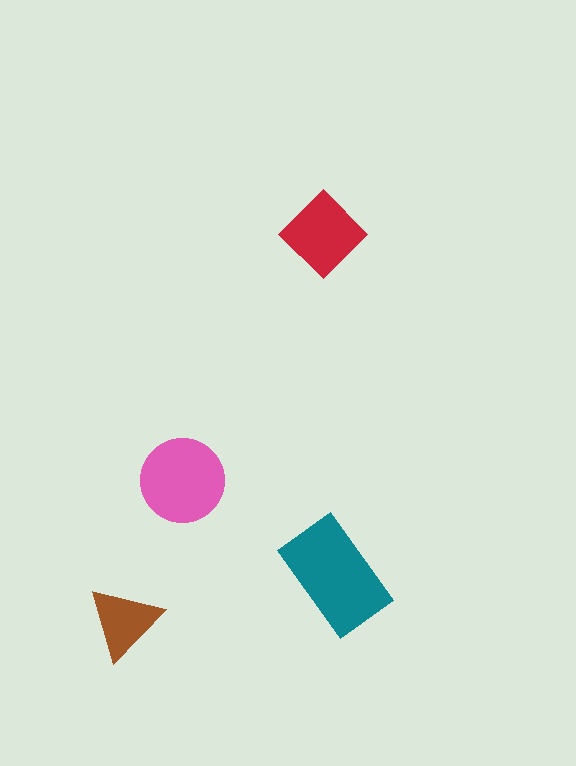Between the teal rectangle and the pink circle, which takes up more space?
The teal rectangle.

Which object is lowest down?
The brown triangle is bottommost.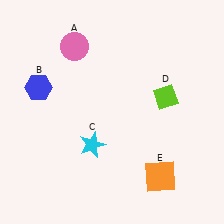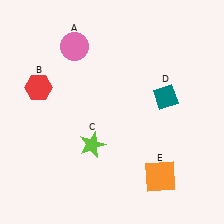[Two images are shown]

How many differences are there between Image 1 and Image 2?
There are 3 differences between the two images.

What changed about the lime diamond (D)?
In Image 1, D is lime. In Image 2, it changed to teal.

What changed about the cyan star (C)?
In Image 1, C is cyan. In Image 2, it changed to lime.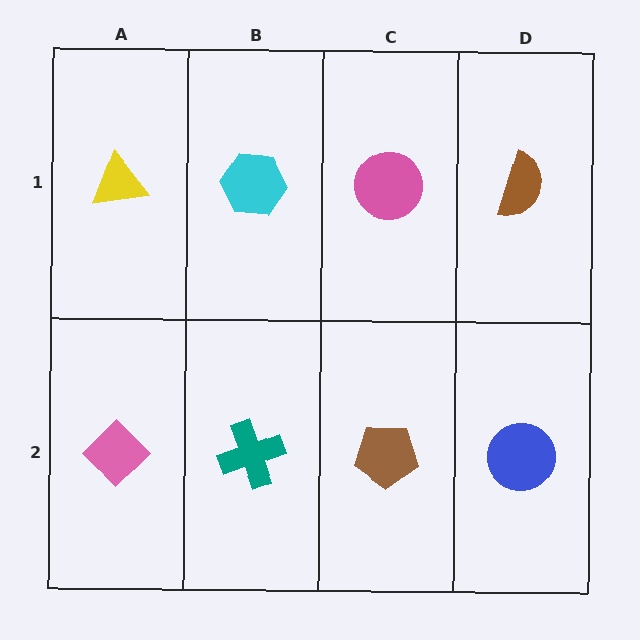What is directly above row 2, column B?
A cyan hexagon.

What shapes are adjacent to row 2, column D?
A brown semicircle (row 1, column D), a brown pentagon (row 2, column C).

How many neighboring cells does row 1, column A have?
2.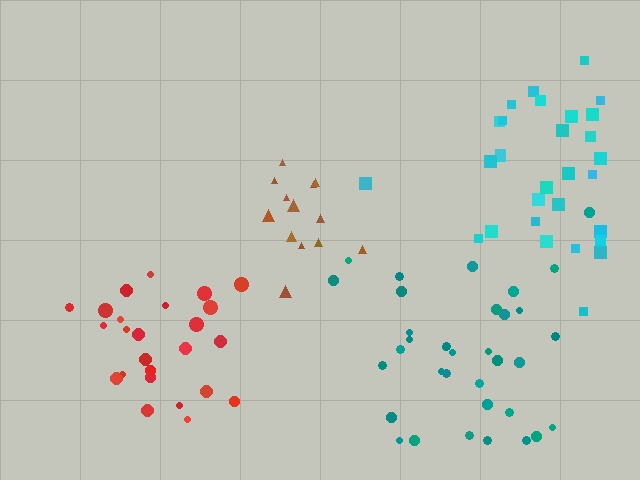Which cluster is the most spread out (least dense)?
Cyan.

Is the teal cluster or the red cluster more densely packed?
Red.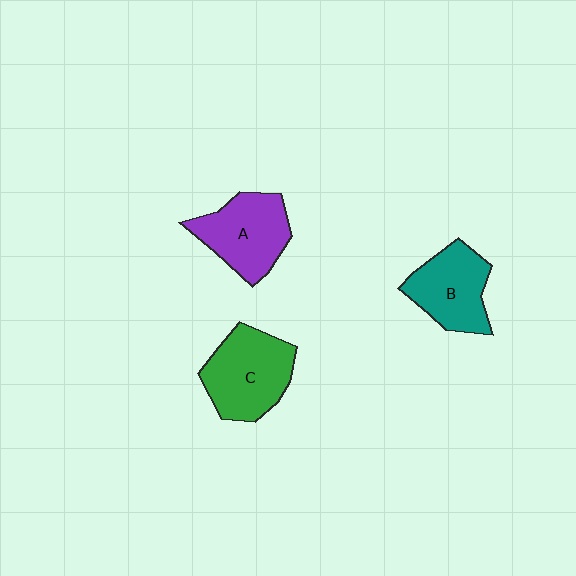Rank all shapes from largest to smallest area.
From largest to smallest: C (green), A (purple), B (teal).